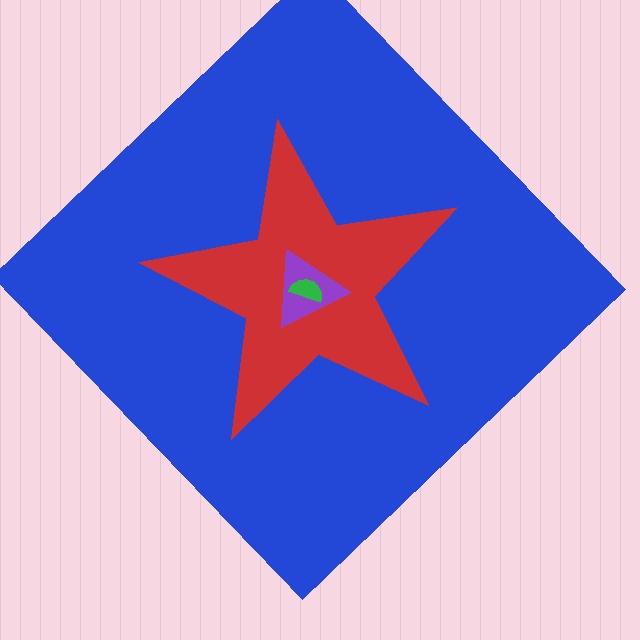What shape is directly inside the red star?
The purple triangle.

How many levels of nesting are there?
4.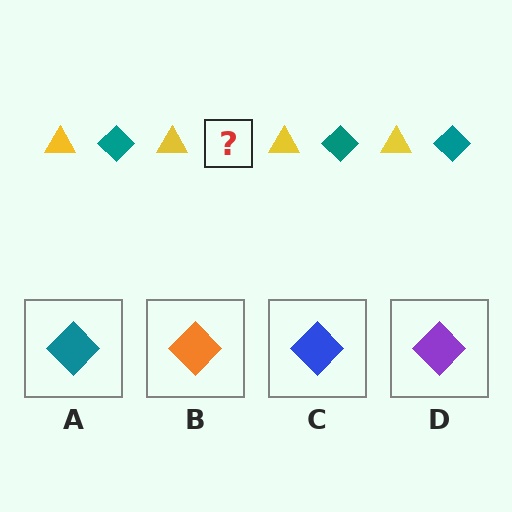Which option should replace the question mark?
Option A.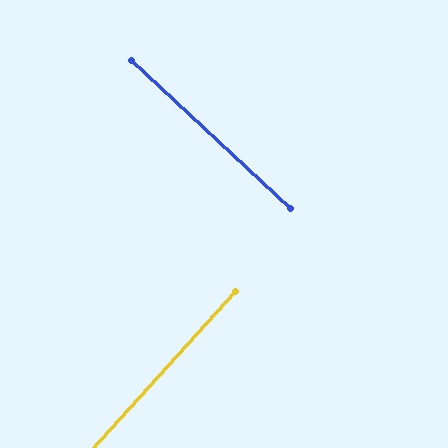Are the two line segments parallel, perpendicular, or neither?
Perpendicular — they meet at approximately 89°.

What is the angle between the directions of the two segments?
Approximately 89 degrees.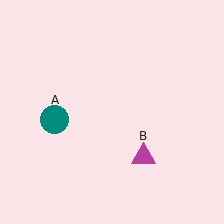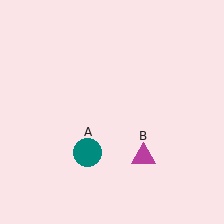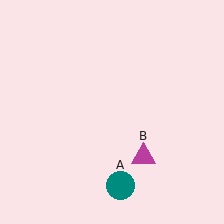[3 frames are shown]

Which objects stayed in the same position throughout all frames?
Magenta triangle (object B) remained stationary.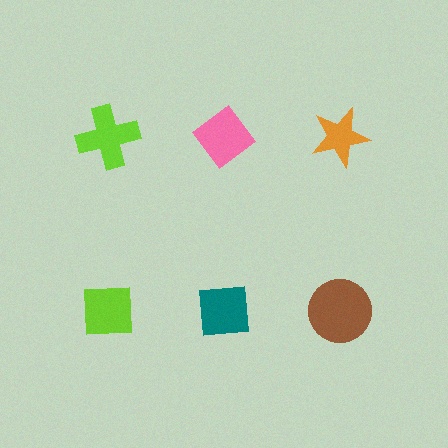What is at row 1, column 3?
An orange star.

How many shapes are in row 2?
3 shapes.